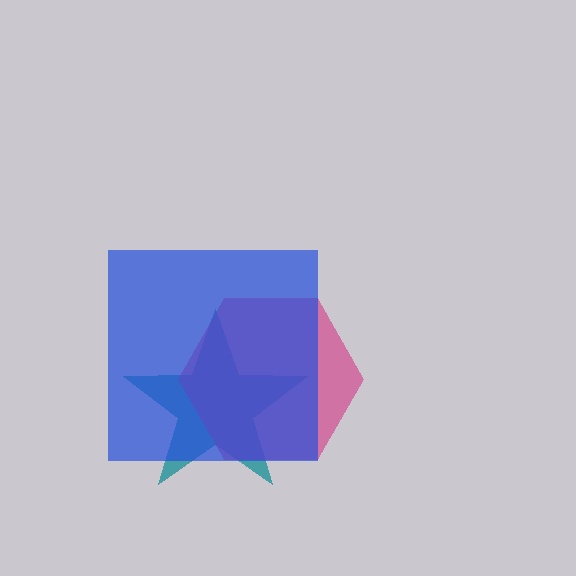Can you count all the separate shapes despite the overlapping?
Yes, there are 3 separate shapes.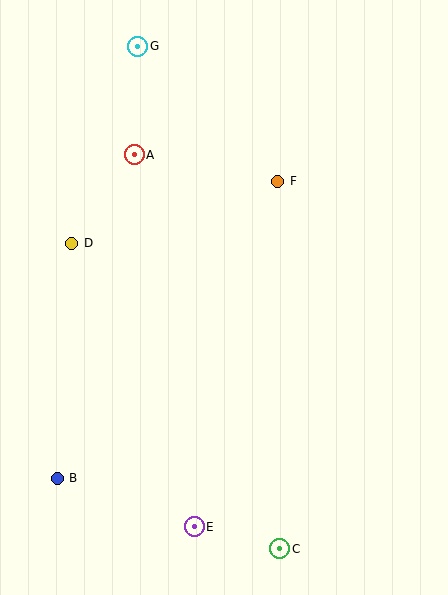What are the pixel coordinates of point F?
Point F is at (278, 181).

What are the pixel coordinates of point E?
Point E is at (194, 527).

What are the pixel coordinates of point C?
Point C is at (280, 549).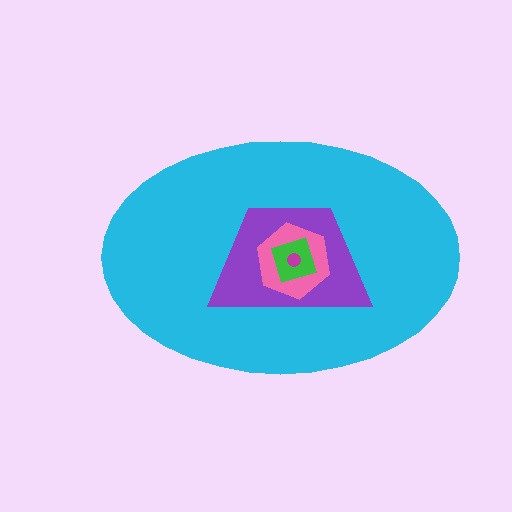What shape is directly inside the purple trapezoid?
The pink hexagon.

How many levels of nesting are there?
5.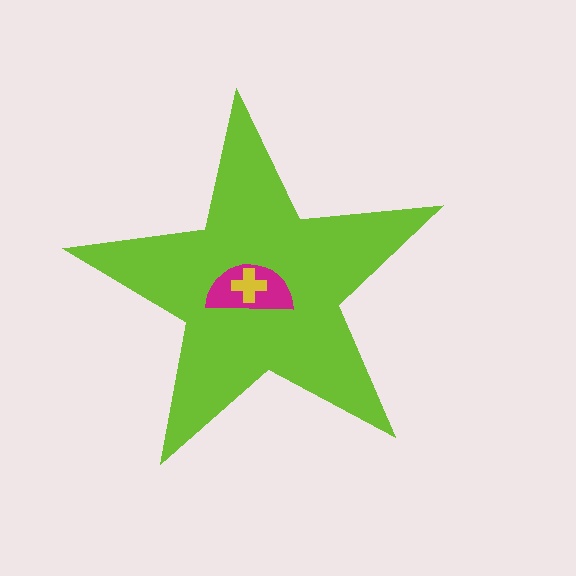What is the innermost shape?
The yellow cross.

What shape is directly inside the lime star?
The magenta semicircle.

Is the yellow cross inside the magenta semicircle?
Yes.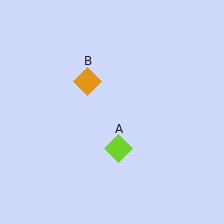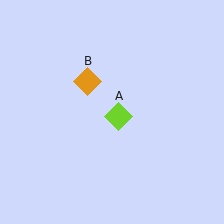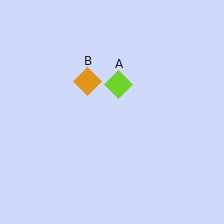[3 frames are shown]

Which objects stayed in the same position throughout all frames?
Orange diamond (object B) remained stationary.